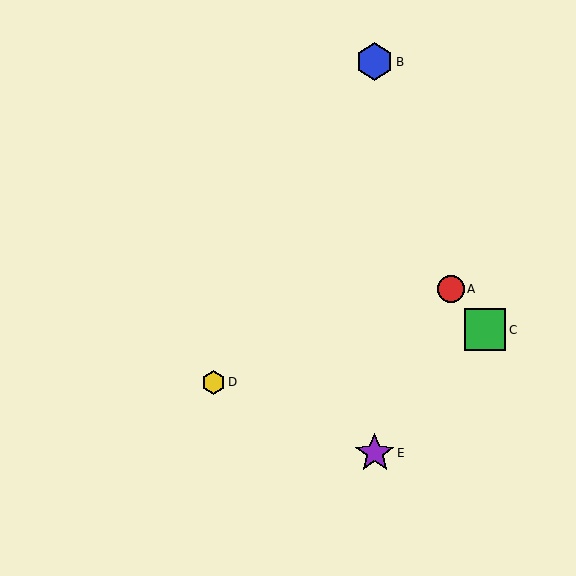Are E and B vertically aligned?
Yes, both are at x≈375.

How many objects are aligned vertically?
2 objects (B, E) are aligned vertically.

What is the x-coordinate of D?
Object D is at x≈214.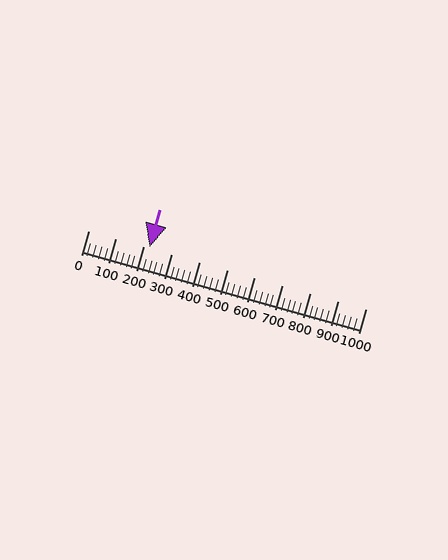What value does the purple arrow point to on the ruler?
The purple arrow points to approximately 220.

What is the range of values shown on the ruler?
The ruler shows values from 0 to 1000.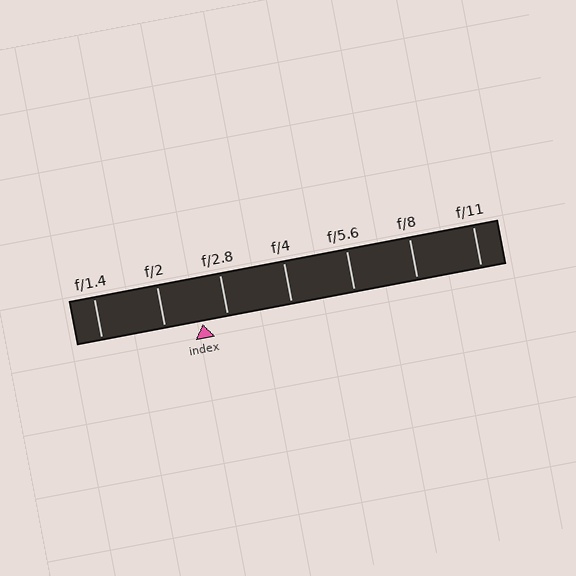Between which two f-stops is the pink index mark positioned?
The index mark is between f/2 and f/2.8.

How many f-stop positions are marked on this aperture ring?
There are 7 f-stop positions marked.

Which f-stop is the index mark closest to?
The index mark is closest to f/2.8.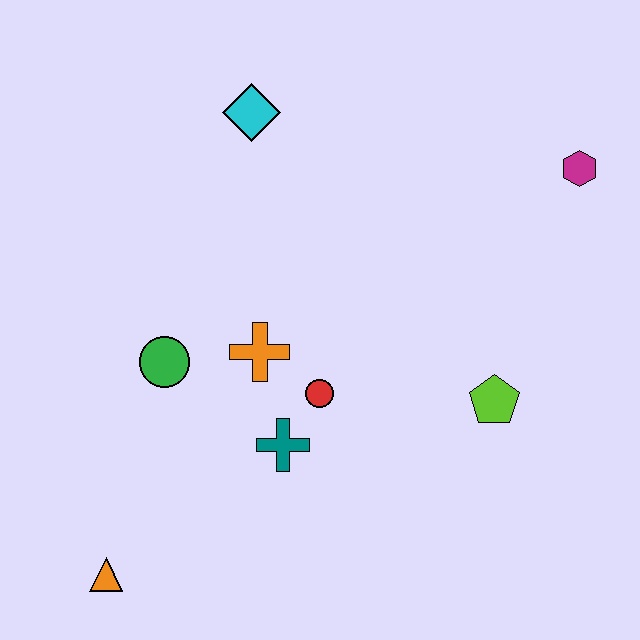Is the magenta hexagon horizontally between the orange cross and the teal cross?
No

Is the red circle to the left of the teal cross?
No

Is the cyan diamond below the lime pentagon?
No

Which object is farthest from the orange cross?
The magenta hexagon is farthest from the orange cross.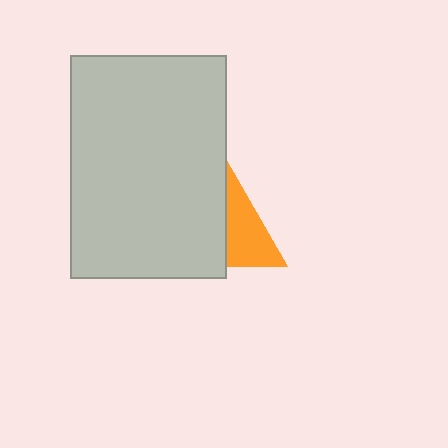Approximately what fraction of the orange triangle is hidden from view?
Roughly 57% of the orange triangle is hidden behind the light gray rectangle.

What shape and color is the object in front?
The object in front is a light gray rectangle.